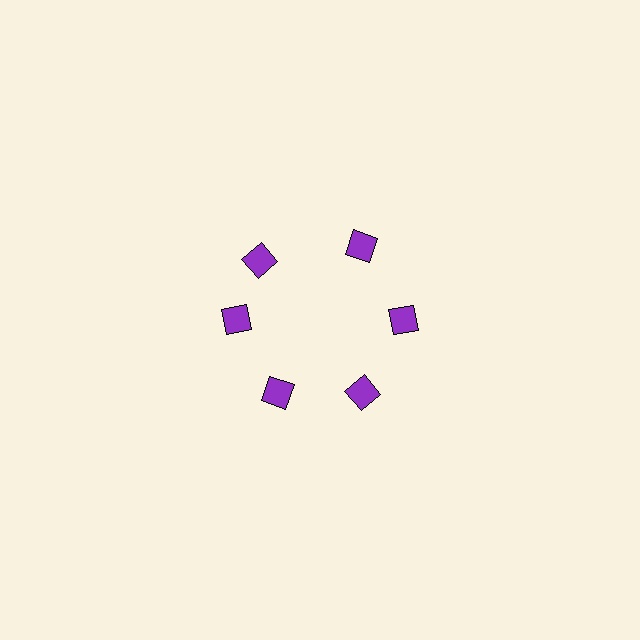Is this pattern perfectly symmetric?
No. The 6 purple squares are arranged in a ring, but one element near the 11 o'clock position is rotated out of alignment along the ring, breaking the 6-fold rotational symmetry.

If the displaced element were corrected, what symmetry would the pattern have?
It would have 6-fold rotational symmetry — the pattern would map onto itself every 60 degrees.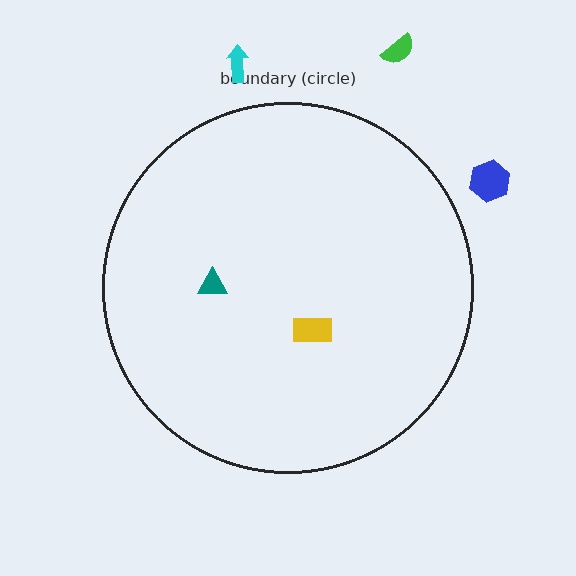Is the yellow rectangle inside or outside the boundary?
Inside.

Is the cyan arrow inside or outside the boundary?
Outside.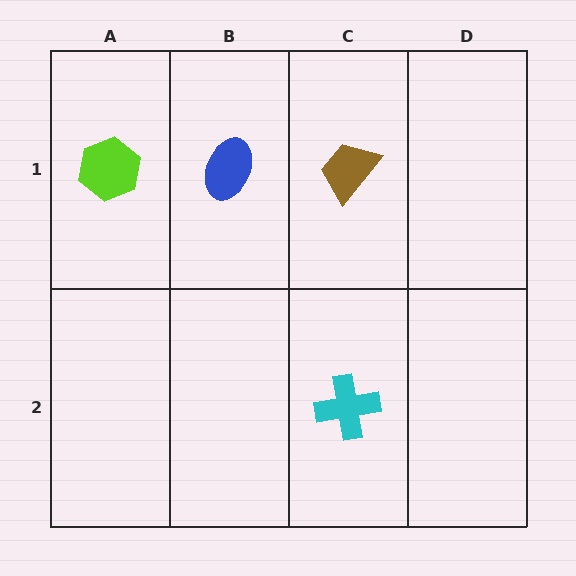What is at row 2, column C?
A cyan cross.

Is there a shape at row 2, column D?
No, that cell is empty.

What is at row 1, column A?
A lime hexagon.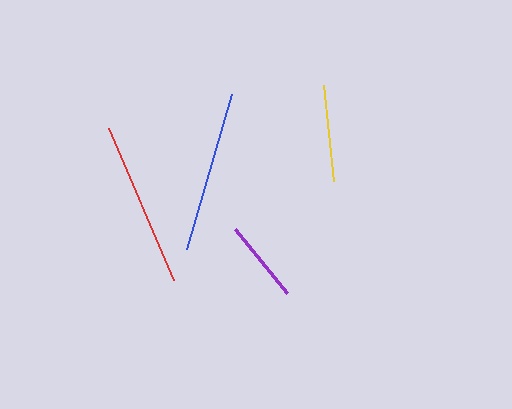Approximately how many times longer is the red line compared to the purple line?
The red line is approximately 2.0 times the length of the purple line.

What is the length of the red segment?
The red segment is approximately 166 pixels long.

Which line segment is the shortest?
The purple line is the shortest at approximately 82 pixels.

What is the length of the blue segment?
The blue segment is approximately 161 pixels long.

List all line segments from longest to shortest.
From longest to shortest: red, blue, yellow, purple.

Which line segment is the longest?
The red line is the longest at approximately 166 pixels.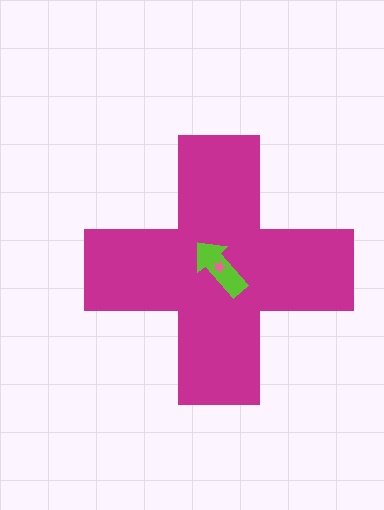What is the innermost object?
The pink star.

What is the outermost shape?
The magenta cross.